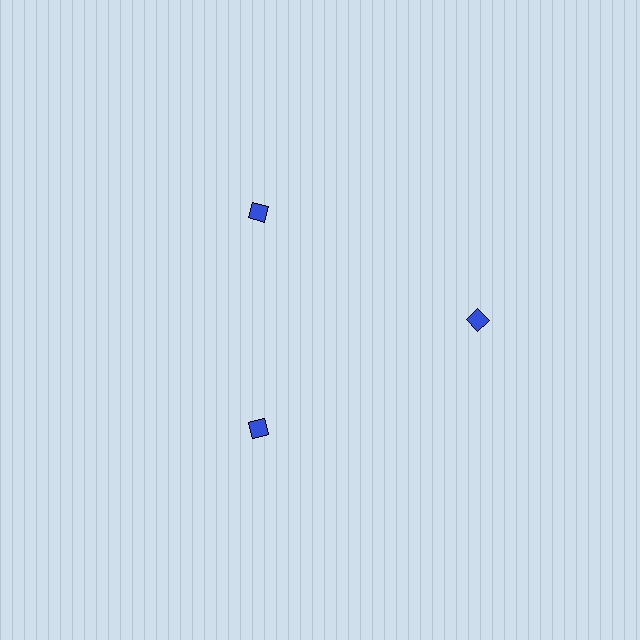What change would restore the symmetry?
The symmetry would be restored by moving it inward, back onto the ring so that all 3 diamonds sit at equal angles and equal distance from the center.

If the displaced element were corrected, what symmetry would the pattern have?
It would have 3-fold rotational symmetry — the pattern would map onto itself every 120 degrees.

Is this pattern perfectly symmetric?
No. The 3 blue diamonds are arranged in a ring, but one element near the 3 o'clock position is pushed outward from the center, breaking the 3-fold rotational symmetry.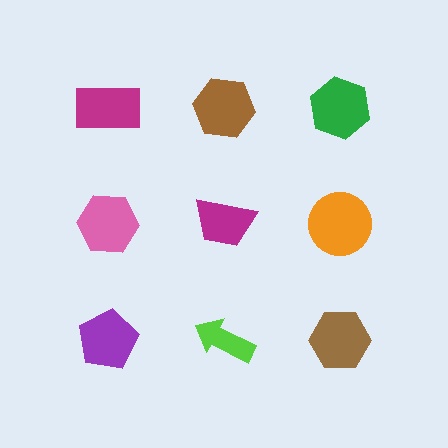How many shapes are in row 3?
3 shapes.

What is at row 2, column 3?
An orange circle.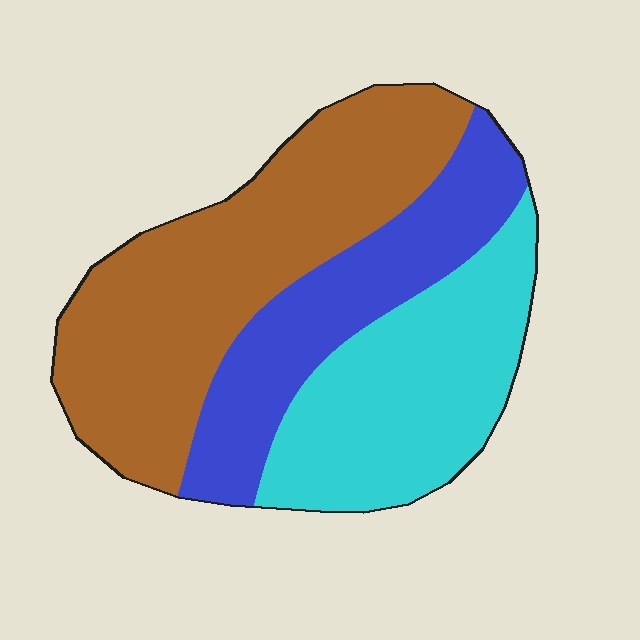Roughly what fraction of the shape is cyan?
Cyan takes up about one third (1/3) of the shape.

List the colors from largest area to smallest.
From largest to smallest: brown, cyan, blue.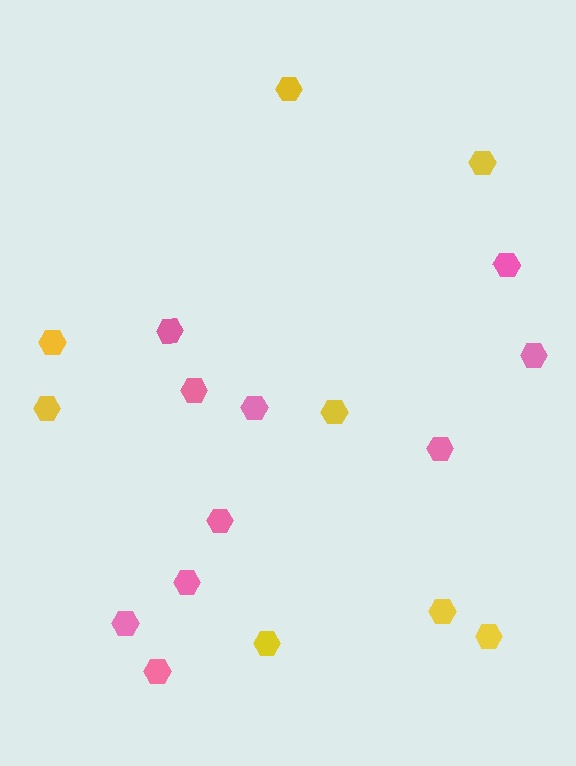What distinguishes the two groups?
There are 2 groups: one group of yellow hexagons (8) and one group of pink hexagons (10).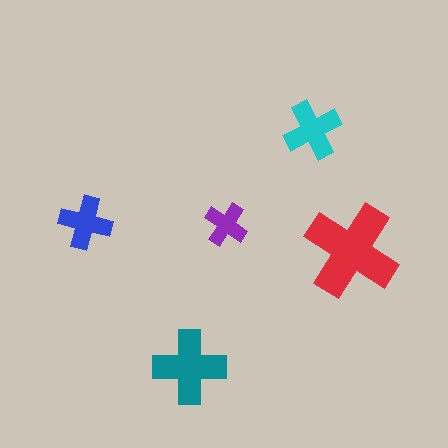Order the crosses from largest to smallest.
the red one, the teal one, the cyan one, the blue one, the purple one.